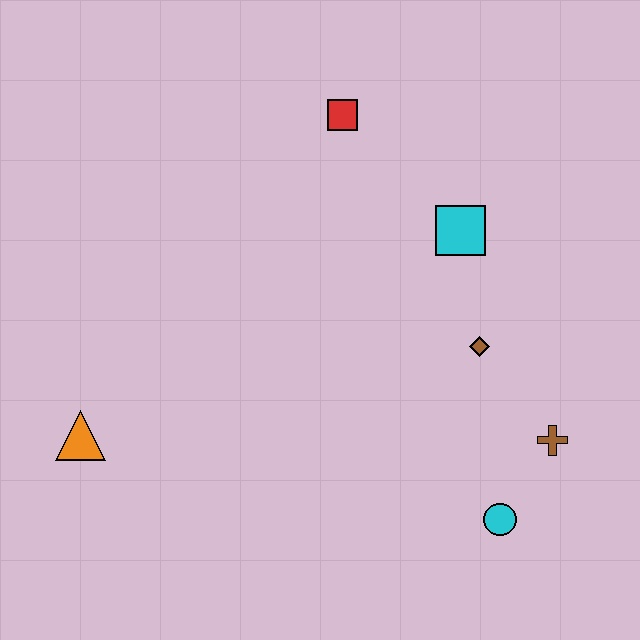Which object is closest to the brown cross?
The cyan circle is closest to the brown cross.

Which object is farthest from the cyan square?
The orange triangle is farthest from the cyan square.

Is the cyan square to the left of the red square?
No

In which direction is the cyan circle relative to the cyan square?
The cyan circle is below the cyan square.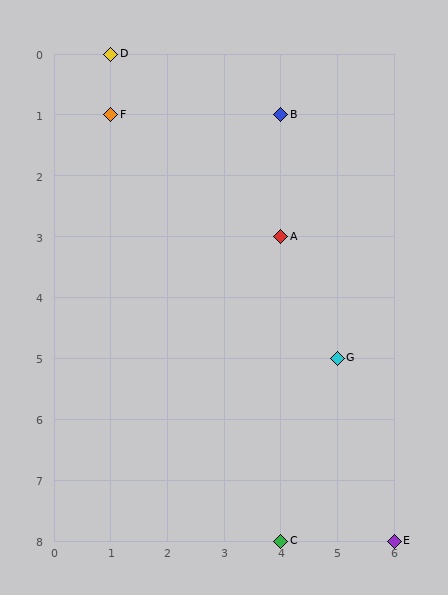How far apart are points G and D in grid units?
Points G and D are 4 columns and 5 rows apart (about 6.4 grid units diagonally).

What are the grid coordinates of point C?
Point C is at grid coordinates (4, 8).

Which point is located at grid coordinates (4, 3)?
Point A is at (4, 3).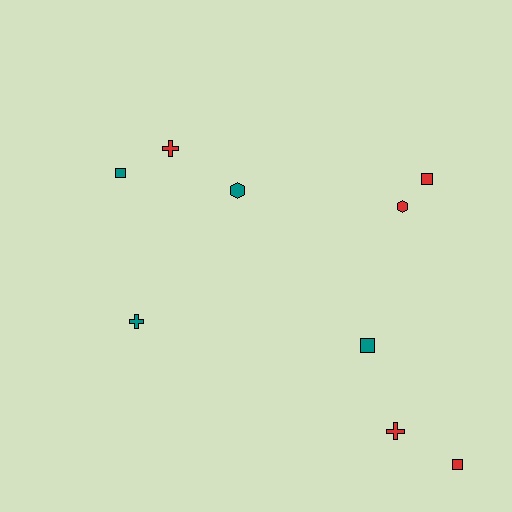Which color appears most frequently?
Red, with 5 objects.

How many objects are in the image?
There are 9 objects.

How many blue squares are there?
There are no blue squares.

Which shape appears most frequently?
Square, with 4 objects.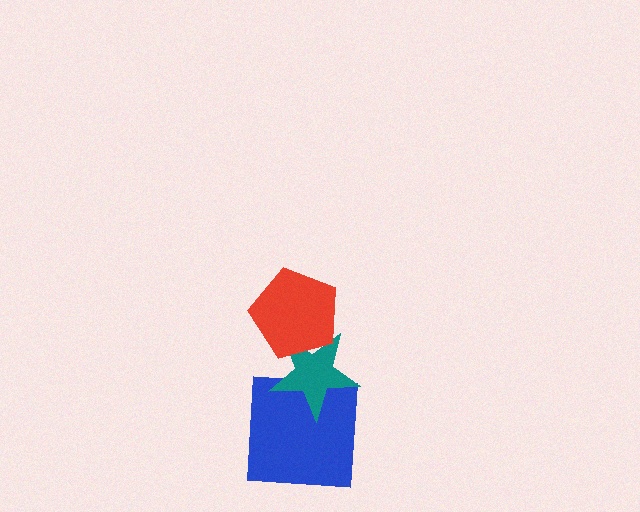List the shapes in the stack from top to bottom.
From top to bottom: the red pentagon, the teal star, the blue square.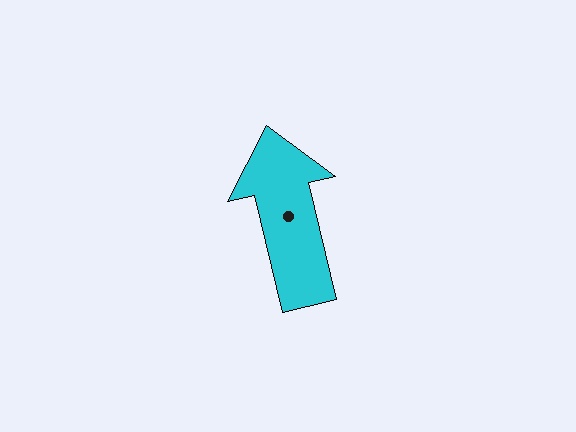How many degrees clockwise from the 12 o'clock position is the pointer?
Approximately 347 degrees.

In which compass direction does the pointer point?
North.